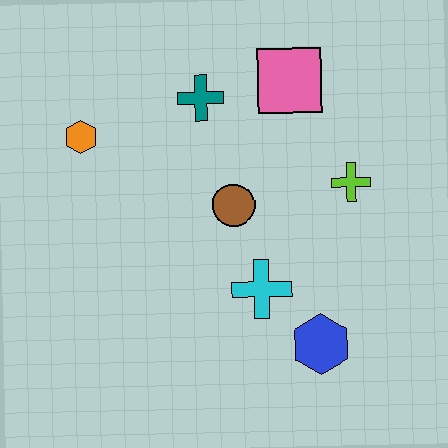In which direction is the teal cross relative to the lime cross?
The teal cross is to the left of the lime cross.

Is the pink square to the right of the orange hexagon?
Yes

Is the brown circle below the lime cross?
Yes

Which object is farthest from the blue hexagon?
The orange hexagon is farthest from the blue hexagon.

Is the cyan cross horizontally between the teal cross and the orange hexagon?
No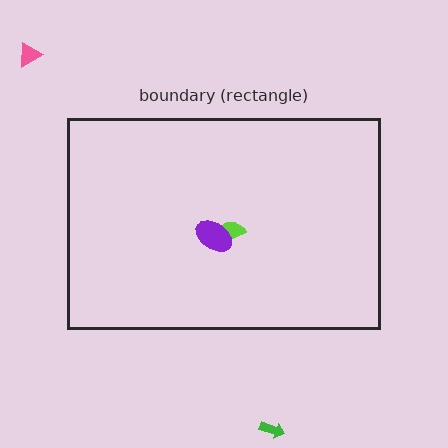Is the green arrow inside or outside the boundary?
Outside.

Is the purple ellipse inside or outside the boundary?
Inside.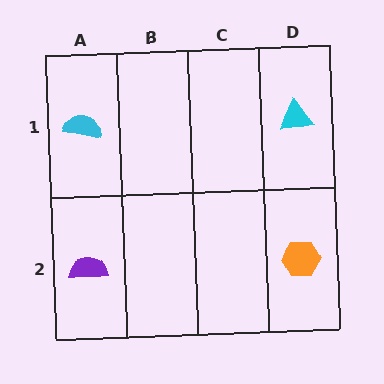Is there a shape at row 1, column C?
No, that cell is empty.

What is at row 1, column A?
A cyan semicircle.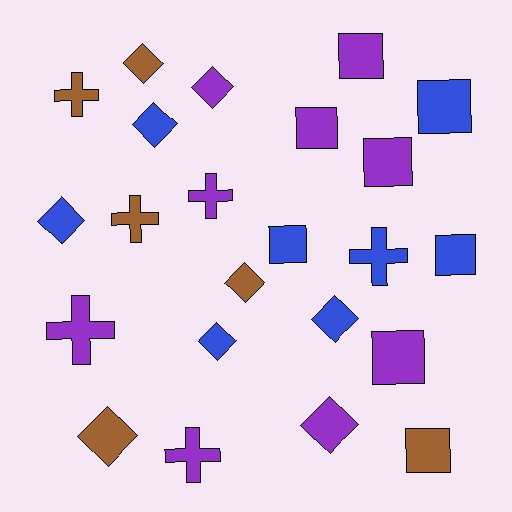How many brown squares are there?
There is 1 brown square.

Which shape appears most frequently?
Diamond, with 9 objects.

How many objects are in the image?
There are 23 objects.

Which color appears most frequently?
Purple, with 9 objects.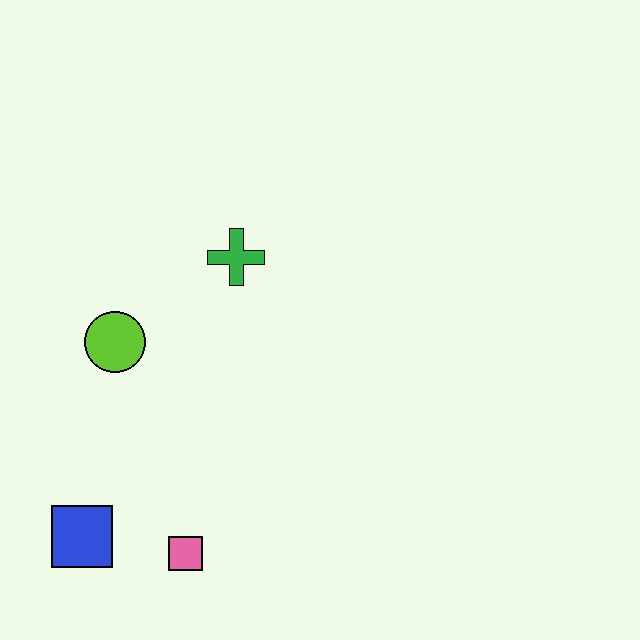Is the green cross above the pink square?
Yes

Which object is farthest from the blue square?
The green cross is farthest from the blue square.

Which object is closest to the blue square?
The pink square is closest to the blue square.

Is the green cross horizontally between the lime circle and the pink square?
No